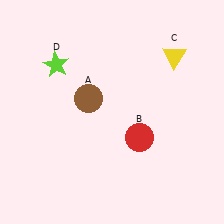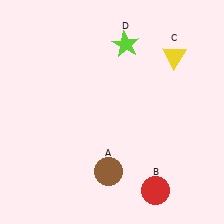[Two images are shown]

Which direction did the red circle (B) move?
The red circle (B) moved down.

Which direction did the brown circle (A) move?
The brown circle (A) moved down.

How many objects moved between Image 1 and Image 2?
3 objects moved between the two images.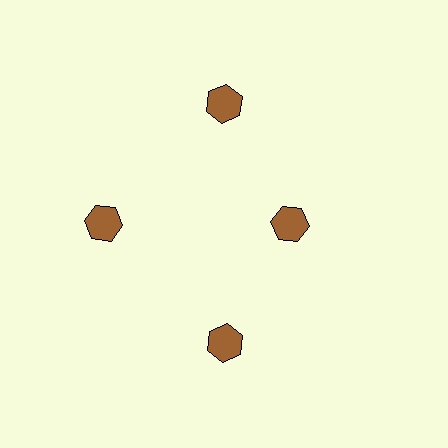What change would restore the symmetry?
The symmetry would be restored by moving it outward, back onto the ring so that all 4 hexagons sit at equal angles and equal distance from the center.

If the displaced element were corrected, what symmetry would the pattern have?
It would have 4-fold rotational symmetry — the pattern would map onto itself every 90 degrees.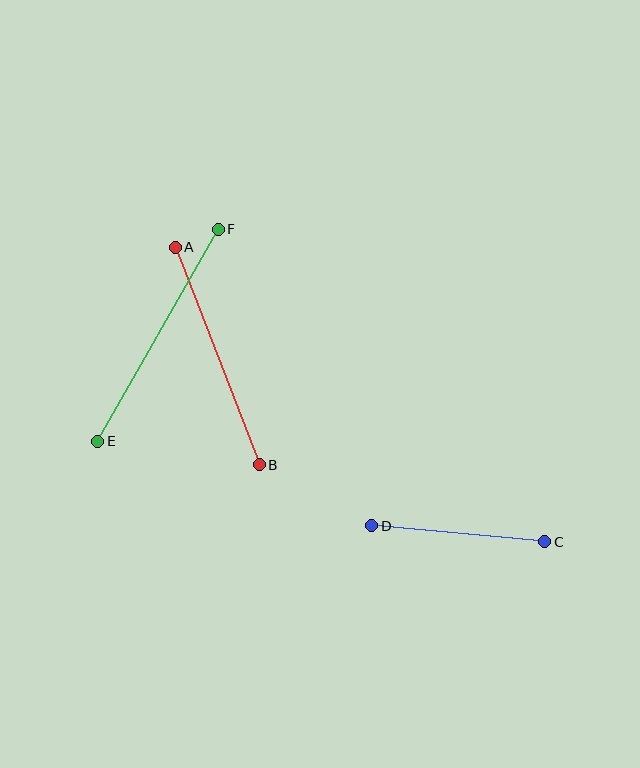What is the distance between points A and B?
The distance is approximately 233 pixels.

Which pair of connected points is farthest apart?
Points E and F are farthest apart.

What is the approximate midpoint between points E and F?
The midpoint is at approximately (158, 335) pixels.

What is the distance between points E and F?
The distance is approximately 244 pixels.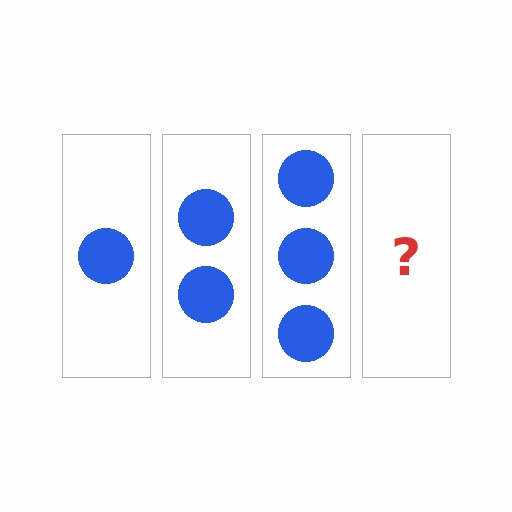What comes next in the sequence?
The next element should be 4 circles.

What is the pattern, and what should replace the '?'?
The pattern is that each step adds one more circle. The '?' should be 4 circles.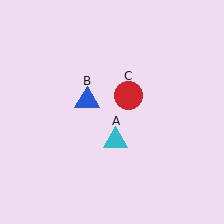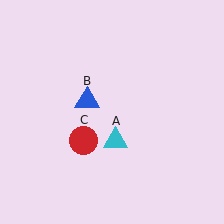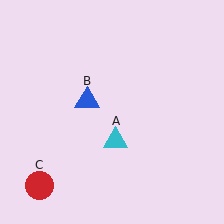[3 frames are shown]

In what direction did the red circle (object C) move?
The red circle (object C) moved down and to the left.